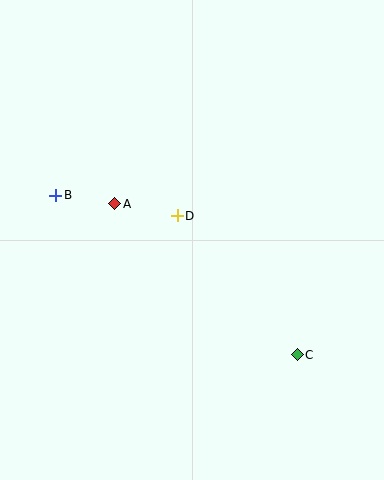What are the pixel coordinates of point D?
Point D is at (177, 216).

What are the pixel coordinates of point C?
Point C is at (297, 355).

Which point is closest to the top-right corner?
Point D is closest to the top-right corner.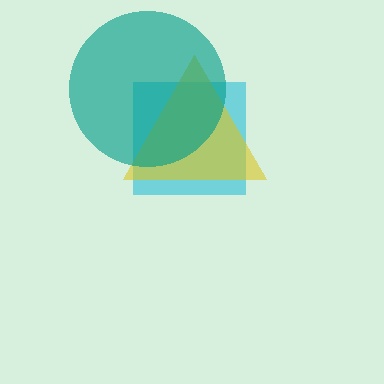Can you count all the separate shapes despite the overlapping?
Yes, there are 3 separate shapes.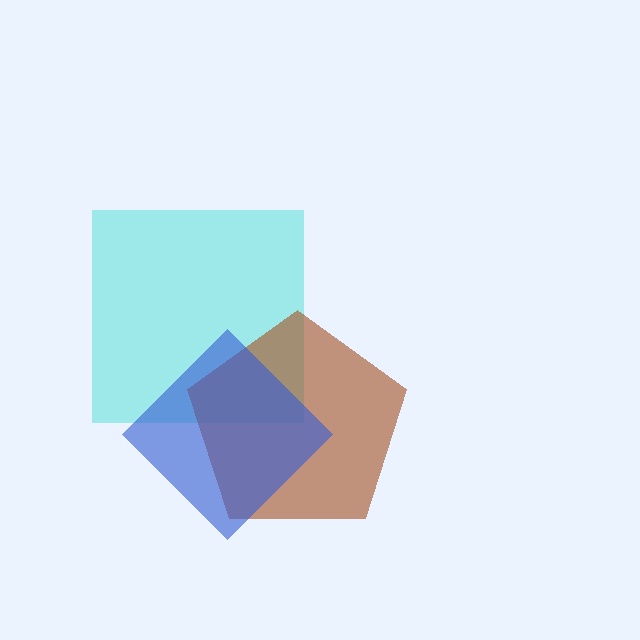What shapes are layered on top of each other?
The layered shapes are: a cyan square, a brown pentagon, a blue diamond.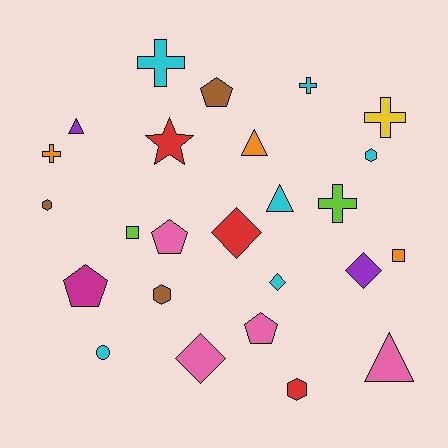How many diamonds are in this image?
There are 4 diamonds.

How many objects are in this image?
There are 25 objects.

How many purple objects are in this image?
There are 2 purple objects.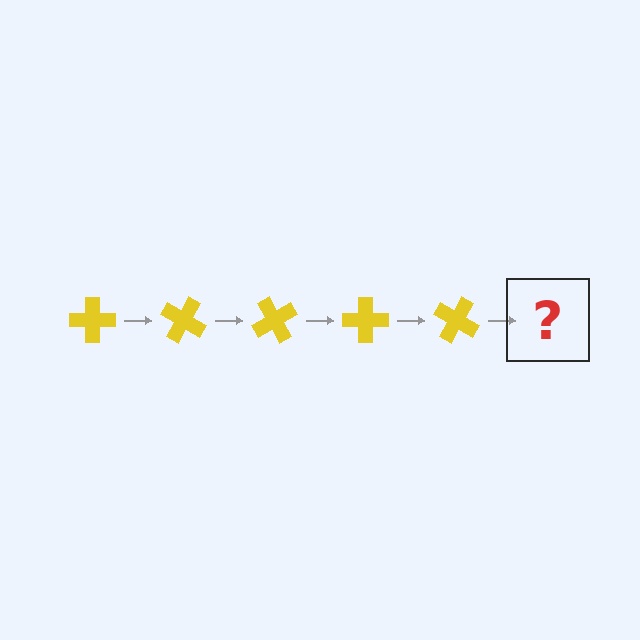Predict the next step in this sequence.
The next step is a yellow cross rotated 150 degrees.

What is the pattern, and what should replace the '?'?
The pattern is that the cross rotates 30 degrees each step. The '?' should be a yellow cross rotated 150 degrees.